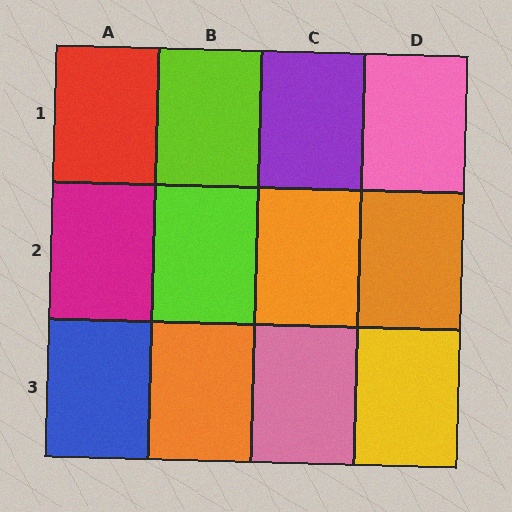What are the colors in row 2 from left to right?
Magenta, lime, orange, orange.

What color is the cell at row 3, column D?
Yellow.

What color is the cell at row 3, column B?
Orange.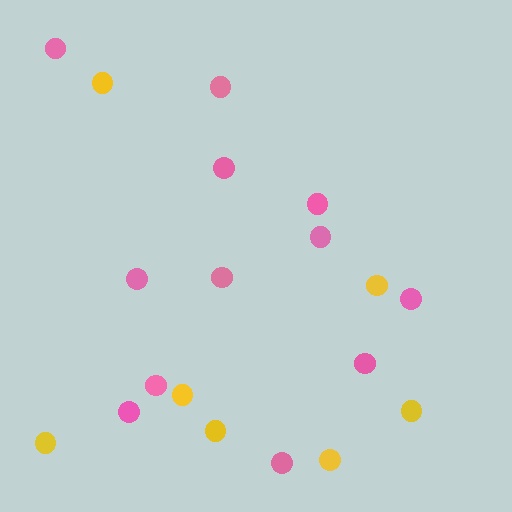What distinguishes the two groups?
There are 2 groups: one group of yellow circles (7) and one group of pink circles (12).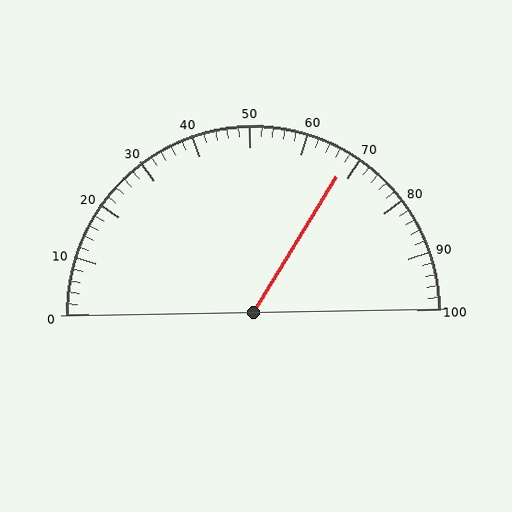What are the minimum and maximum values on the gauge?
The gauge ranges from 0 to 100.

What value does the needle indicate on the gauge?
The needle indicates approximately 68.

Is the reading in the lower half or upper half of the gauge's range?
The reading is in the upper half of the range (0 to 100).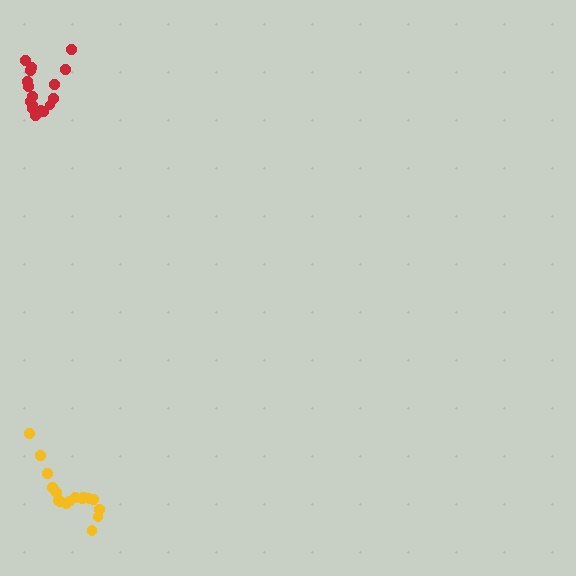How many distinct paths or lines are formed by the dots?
There are 2 distinct paths.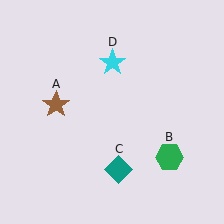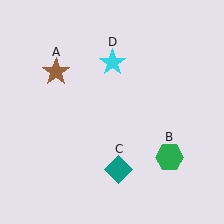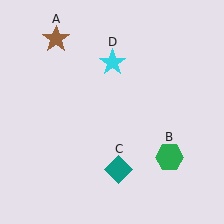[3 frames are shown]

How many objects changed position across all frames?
1 object changed position: brown star (object A).